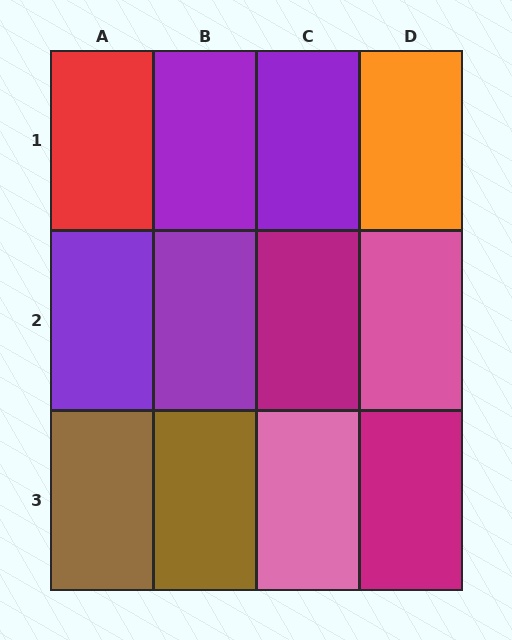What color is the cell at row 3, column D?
Magenta.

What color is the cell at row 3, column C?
Pink.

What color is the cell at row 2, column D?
Pink.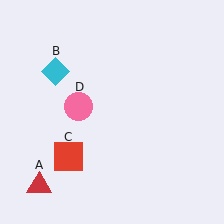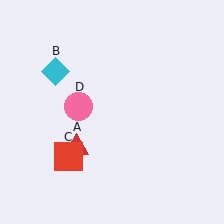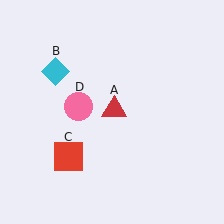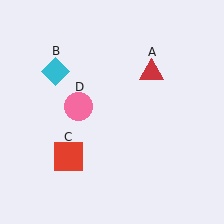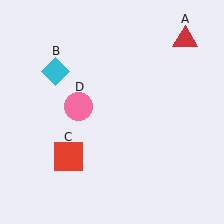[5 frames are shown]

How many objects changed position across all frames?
1 object changed position: red triangle (object A).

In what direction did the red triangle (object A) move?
The red triangle (object A) moved up and to the right.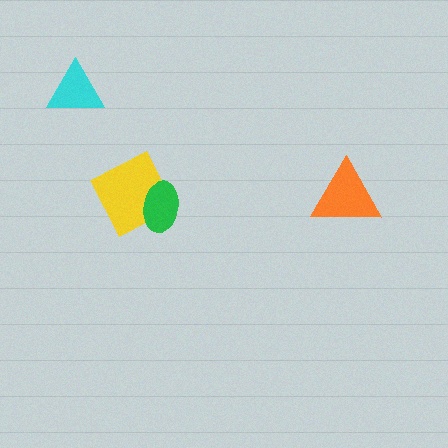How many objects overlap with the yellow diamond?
1 object overlaps with the yellow diamond.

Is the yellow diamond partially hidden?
Yes, it is partially covered by another shape.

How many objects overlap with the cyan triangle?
0 objects overlap with the cyan triangle.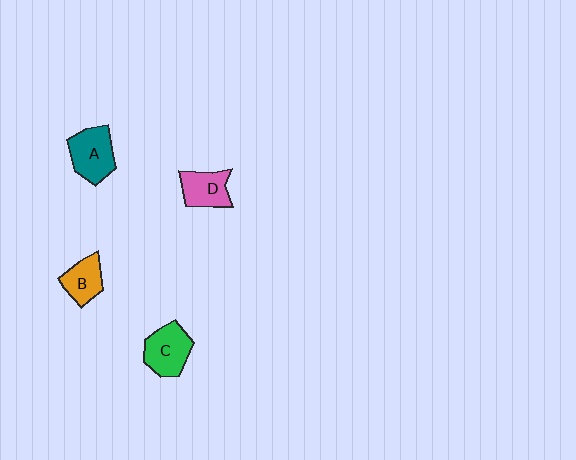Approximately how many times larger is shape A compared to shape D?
Approximately 1.2 times.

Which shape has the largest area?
Shape A (teal).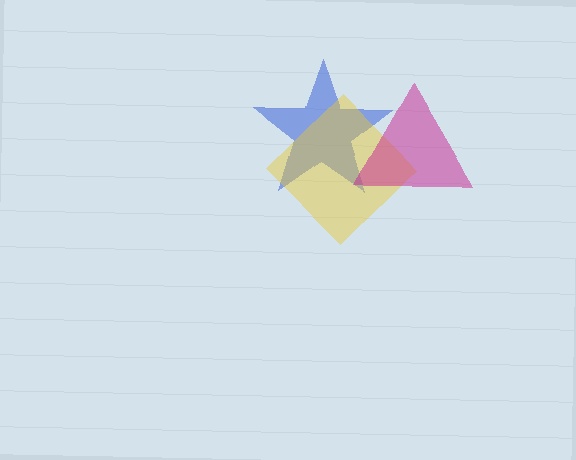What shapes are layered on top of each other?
The layered shapes are: a blue star, a yellow diamond, a magenta triangle.